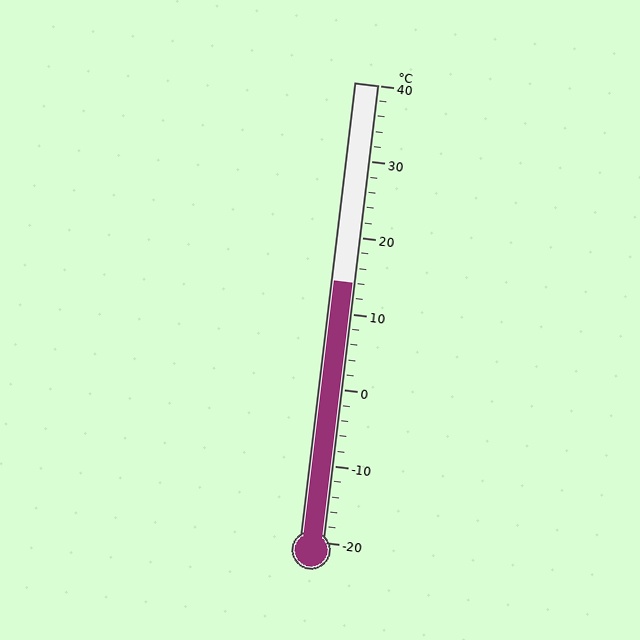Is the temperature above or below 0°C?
The temperature is above 0°C.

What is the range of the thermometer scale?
The thermometer scale ranges from -20°C to 40°C.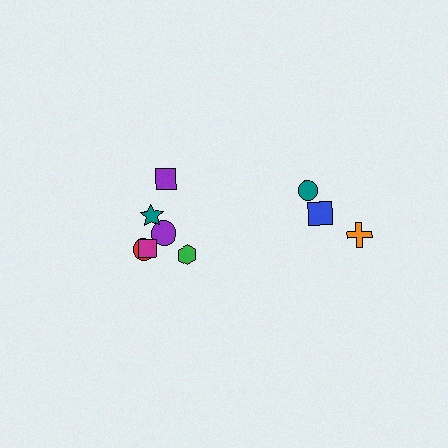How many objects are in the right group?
There are 4 objects.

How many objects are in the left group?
There are 6 objects.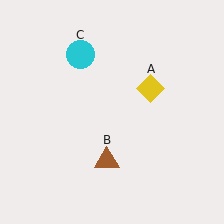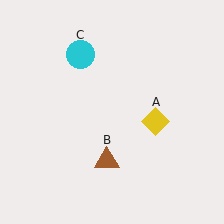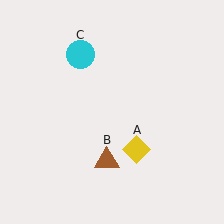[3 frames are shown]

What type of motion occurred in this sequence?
The yellow diamond (object A) rotated clockwise around the center of the scene.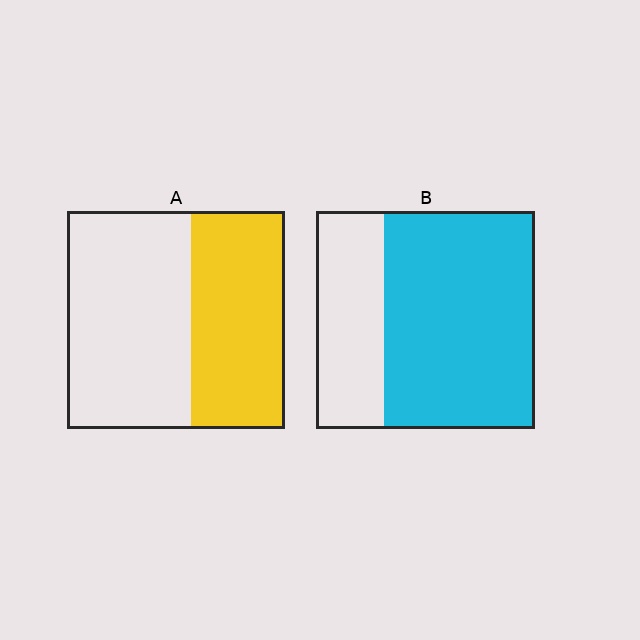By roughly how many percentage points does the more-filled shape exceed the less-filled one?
By roughly 25 percentage points (B over A).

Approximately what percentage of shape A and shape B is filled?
A is approximately 45% and B is approximately 70%.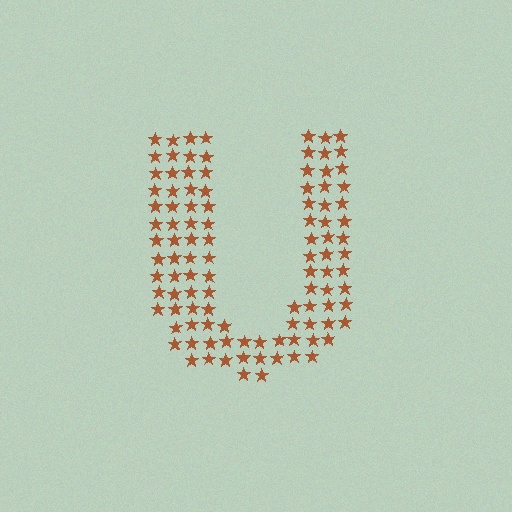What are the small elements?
The small elements are stars.